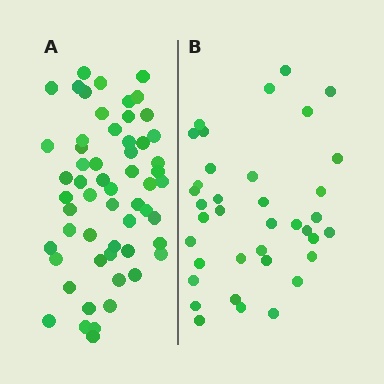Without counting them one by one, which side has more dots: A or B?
Region A (the left region) has more dots.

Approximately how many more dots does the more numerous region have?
Region A has approximately 20 more dots than region B.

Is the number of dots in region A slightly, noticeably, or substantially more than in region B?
Region A has substantially more. The ratio is roughly 1.5 to 1.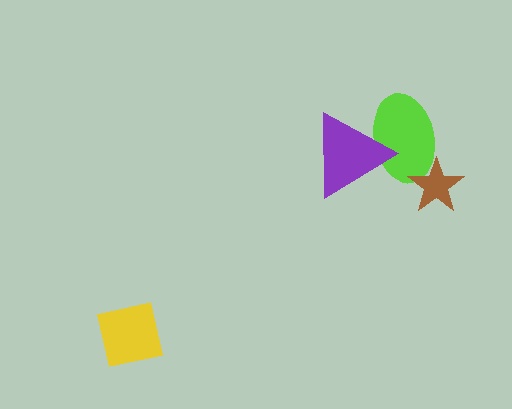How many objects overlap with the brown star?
1 object overlaps with the brown star.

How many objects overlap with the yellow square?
0 objects overlap with the yellow square.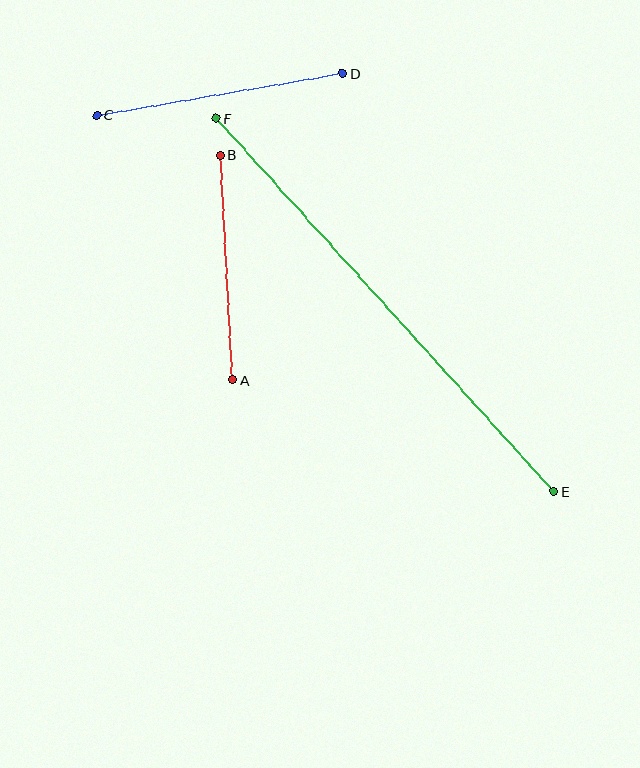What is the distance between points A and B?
The distance is approximately 225 pixels.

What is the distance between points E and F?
The distance is approximately 502 pixels.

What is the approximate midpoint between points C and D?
The midpoint is at approximately (220, 94) pixels.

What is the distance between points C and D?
The distance is approximately 249 pixels.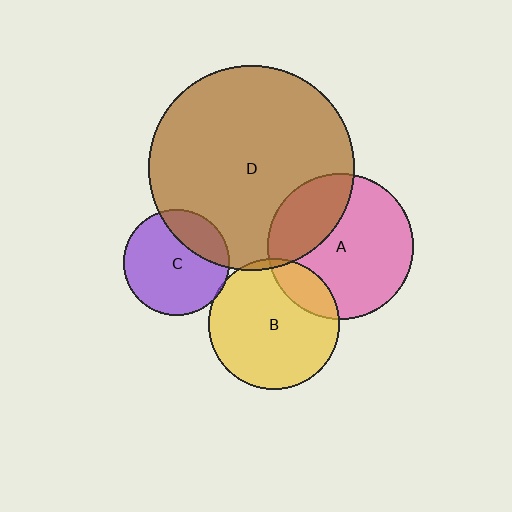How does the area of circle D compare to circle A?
Approximately 2.0 times.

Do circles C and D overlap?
Yes.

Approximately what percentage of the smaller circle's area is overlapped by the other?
Approximately 25%.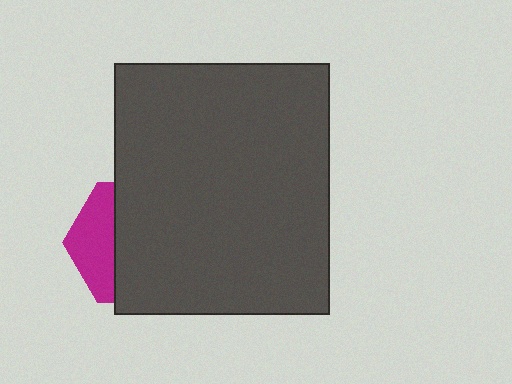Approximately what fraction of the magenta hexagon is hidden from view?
Roughly 68% of the magenta hexagon is hidden behind the dark gray rectangle.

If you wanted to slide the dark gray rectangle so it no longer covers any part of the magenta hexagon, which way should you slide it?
Slide it right — that is the most direct way to separate the two shapes.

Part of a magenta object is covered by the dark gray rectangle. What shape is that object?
It is a hexagon.